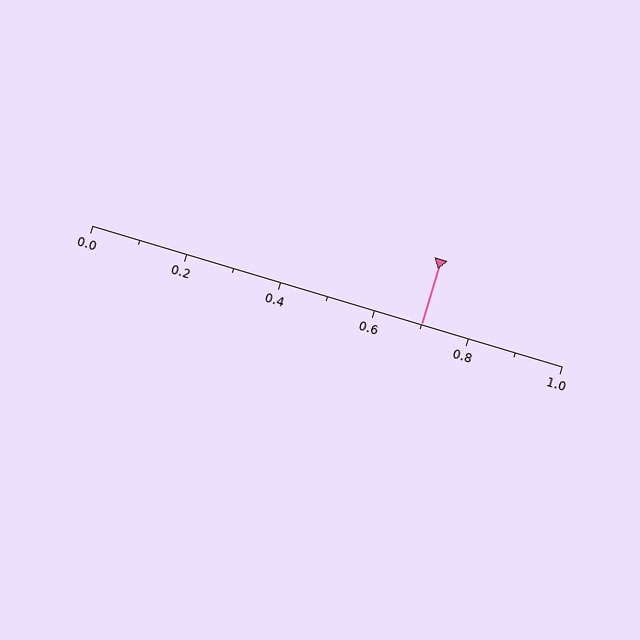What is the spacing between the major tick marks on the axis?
The major ticks are spaced 0.2 apart.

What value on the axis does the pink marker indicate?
The marker indicates approximately 0.7.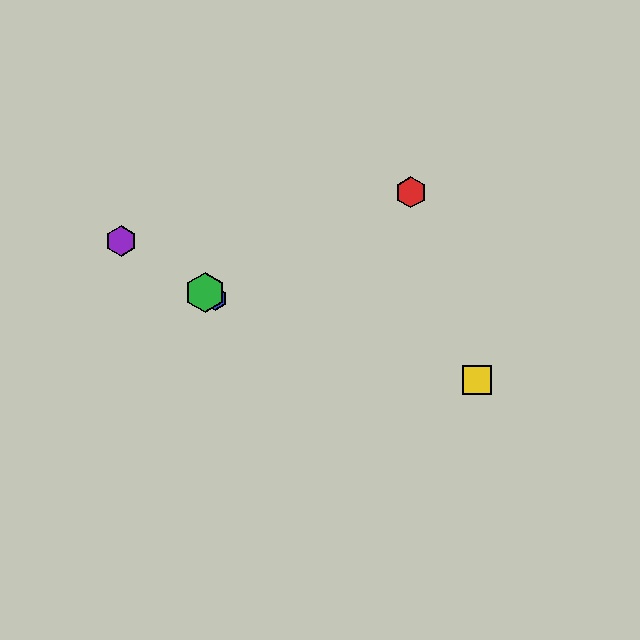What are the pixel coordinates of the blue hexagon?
The blue hexagon is at (215, 298).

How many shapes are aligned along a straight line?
3 shapes (the blue hexagon, the green hexagon, the purple hexagon) are aligned along a straight line.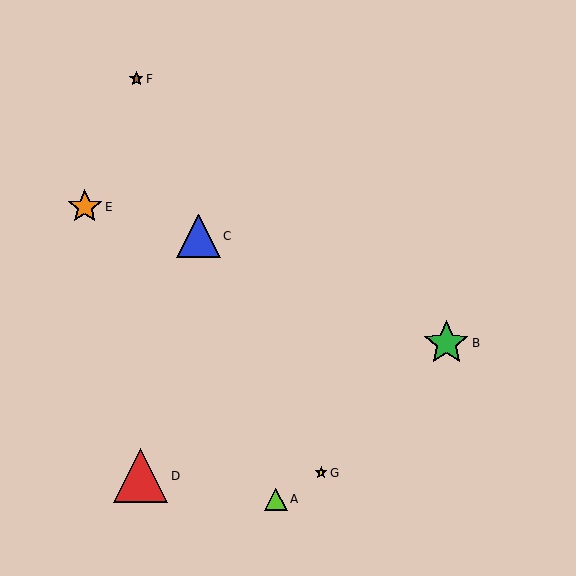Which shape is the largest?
The red triangle (labeled D) is the largest.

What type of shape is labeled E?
Shape E is an orange star.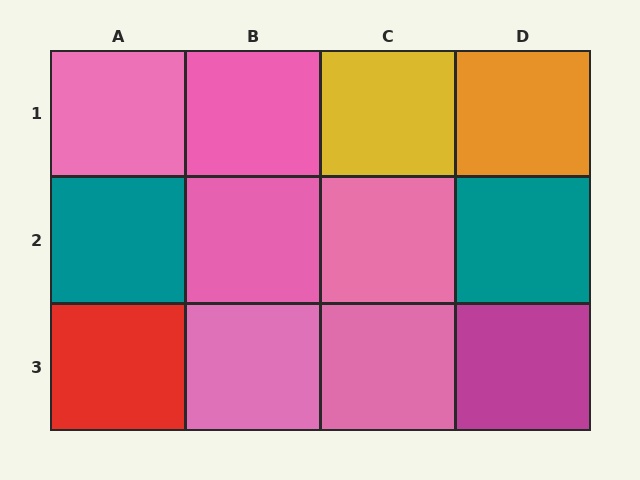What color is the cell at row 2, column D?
Teal.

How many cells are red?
1 cell is red.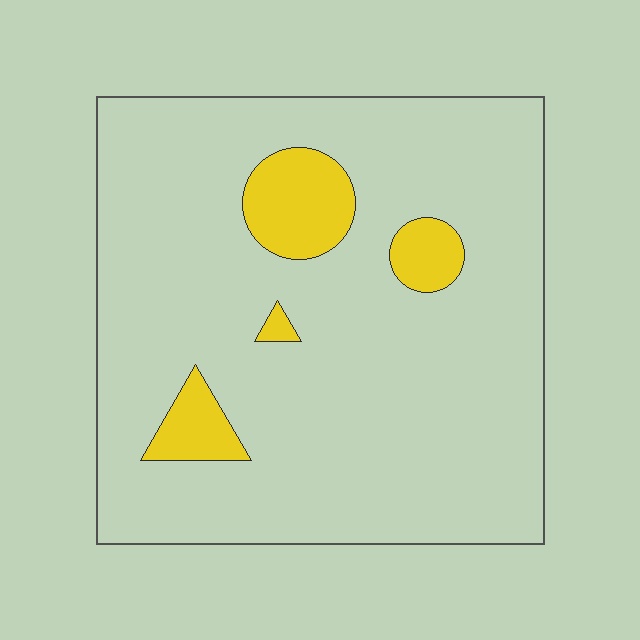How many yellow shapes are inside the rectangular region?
4.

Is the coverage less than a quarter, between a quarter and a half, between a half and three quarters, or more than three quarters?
Less than a quarter.